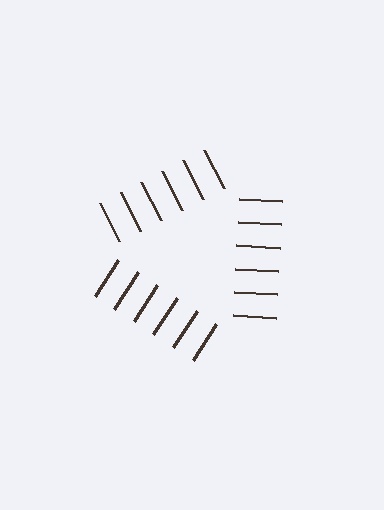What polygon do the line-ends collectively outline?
An illusory triangle — the line segments terminate on its edges but no continuous stroke is drawn.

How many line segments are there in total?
18 — 6 along each of the 3 edges.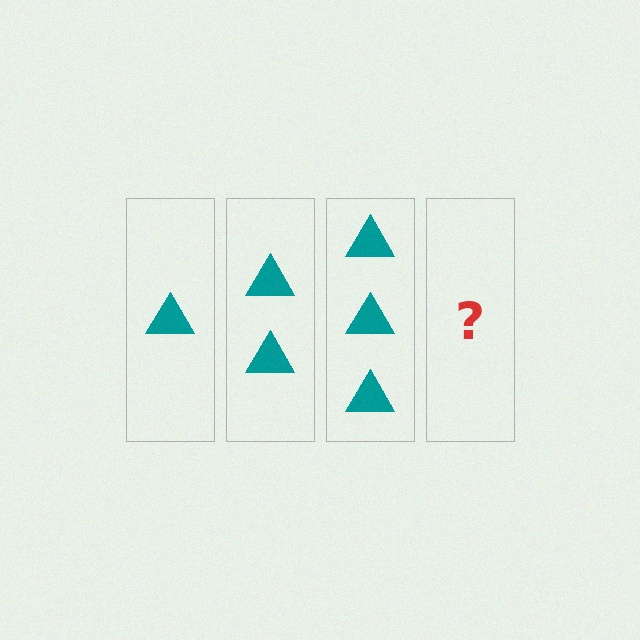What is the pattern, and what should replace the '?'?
The pattern is that each step adds one more triangle. The '?' should be 4 triangles.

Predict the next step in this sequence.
The next step is 4 triangles.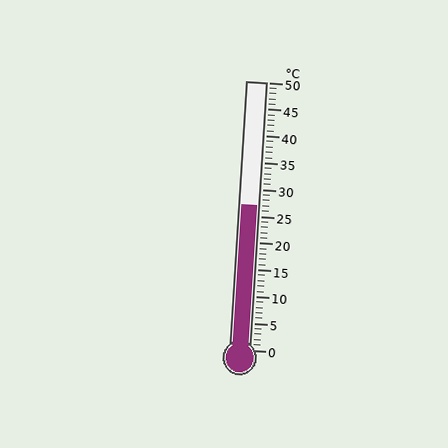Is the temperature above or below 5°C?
The temperature is above 5°C.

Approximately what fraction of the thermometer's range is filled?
The thermometer is filled to approximately 55% of its range.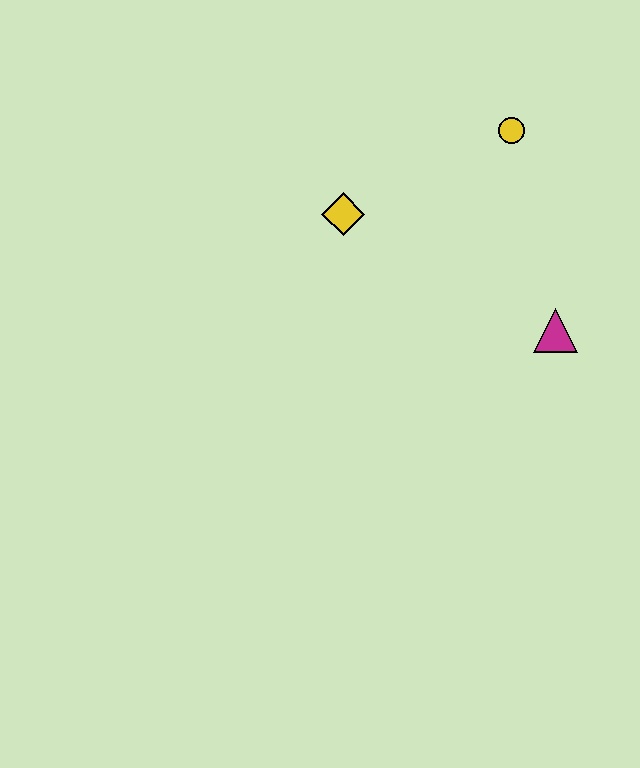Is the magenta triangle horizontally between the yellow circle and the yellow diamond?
No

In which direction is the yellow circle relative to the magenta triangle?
The yellow circle is above the magenta triangle.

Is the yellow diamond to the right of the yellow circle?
No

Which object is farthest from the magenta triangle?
The yellow diamond is farthest from the magenta triangle.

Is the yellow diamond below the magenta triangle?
No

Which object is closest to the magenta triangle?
The yellow circle is closest to the magenta triangle.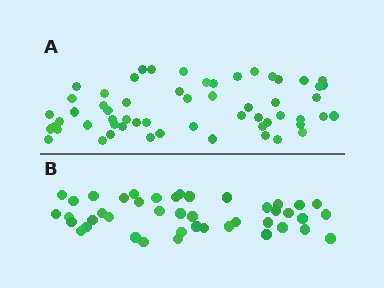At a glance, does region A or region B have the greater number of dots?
Region A (the top region) has more dots.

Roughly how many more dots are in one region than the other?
Region A has approximately 15 more dots than region B.